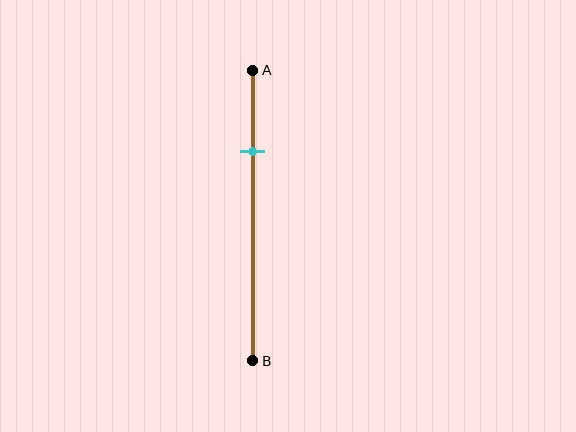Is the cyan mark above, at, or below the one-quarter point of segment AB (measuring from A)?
The cyan mark is approximately at the one-quarter point of segment AB.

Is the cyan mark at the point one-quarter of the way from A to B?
Yes, the mark is approximately at the one-quarter point.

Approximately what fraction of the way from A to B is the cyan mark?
The cyan mark is approximately 30% of the way from A to B.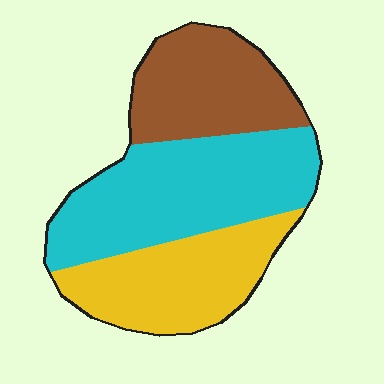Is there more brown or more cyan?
Cyan.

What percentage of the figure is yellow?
Yellow takes up between a sixth and a third of the figure.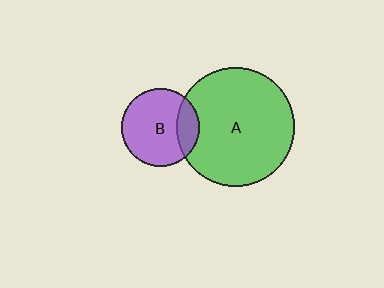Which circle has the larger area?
Circle A (green).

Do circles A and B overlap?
Yes.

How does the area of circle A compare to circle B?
Approximately 2.3 times.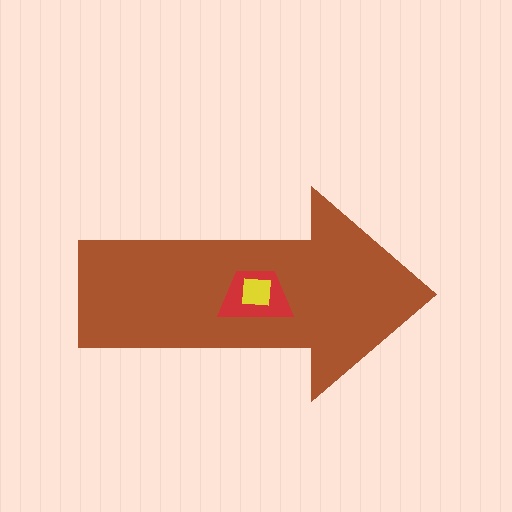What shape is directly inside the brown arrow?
The red trapezoid.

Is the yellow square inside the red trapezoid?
Yes.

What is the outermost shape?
The brown arrow.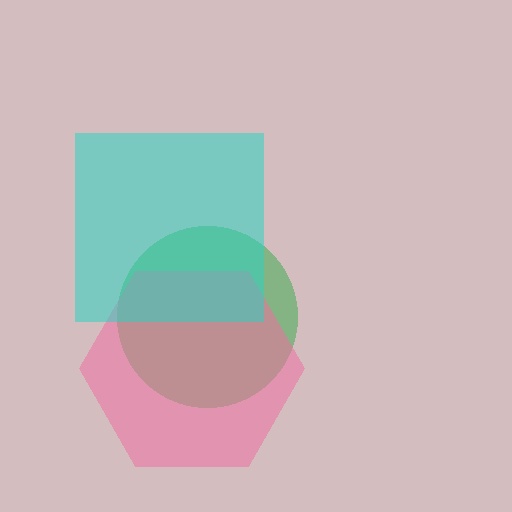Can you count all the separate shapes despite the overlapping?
Yes, there are 3 separate shapes.